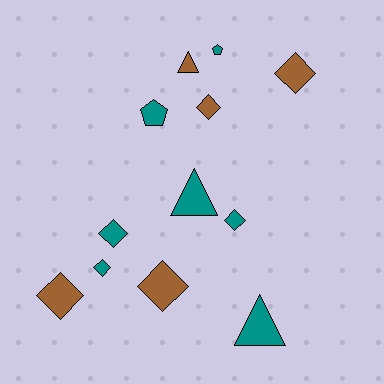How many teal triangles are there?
There are 2 teal triangles.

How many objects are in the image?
There are 12 objects.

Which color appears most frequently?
Teal, with 7 objects.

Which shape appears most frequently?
Diamond, with 7 objects.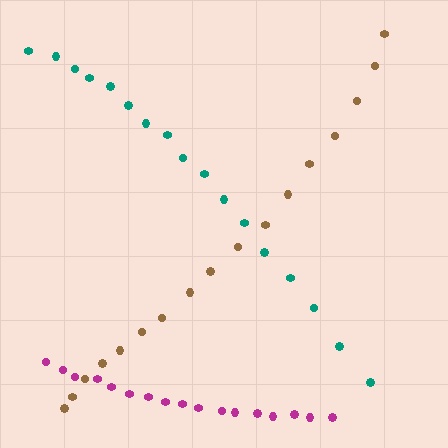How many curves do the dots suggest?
There are 3 distinct paths.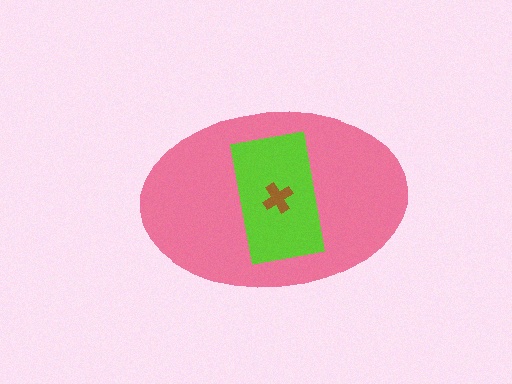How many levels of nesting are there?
3.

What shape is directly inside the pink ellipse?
The lime rectangle.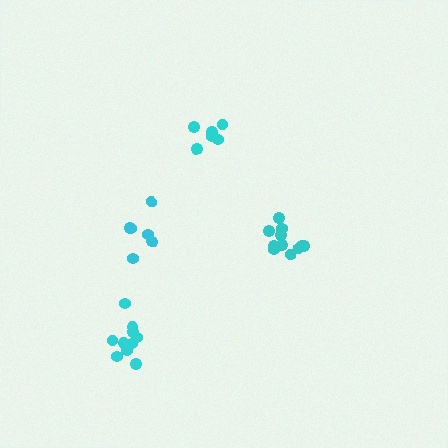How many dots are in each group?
Group 1: 10 dots, Group 2: 6 dots, Group 3: 6 dots, Group 4: 12 dots (34 total).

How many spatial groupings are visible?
There are 4 spatial groupings.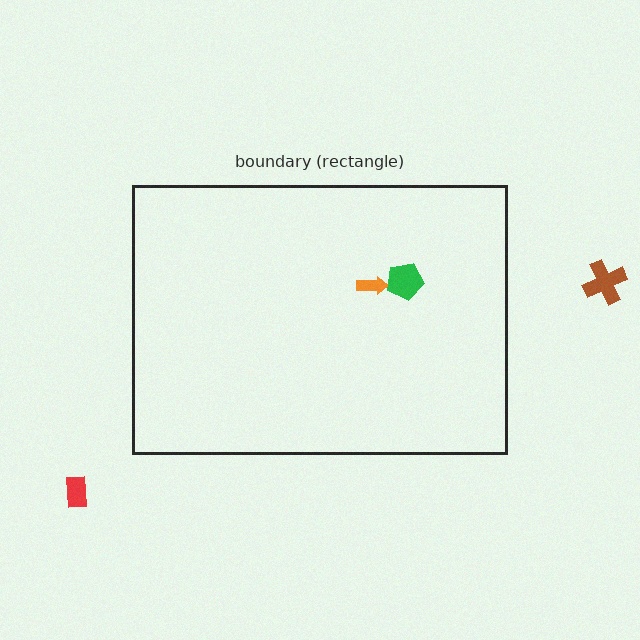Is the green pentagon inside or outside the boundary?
Inside.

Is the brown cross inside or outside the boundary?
Outside.